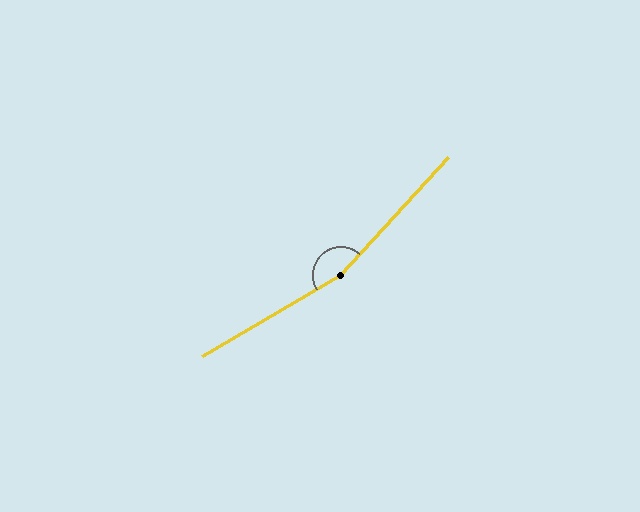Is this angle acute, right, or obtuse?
It is obtuse.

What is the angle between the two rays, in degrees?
Approximately 163 degrees.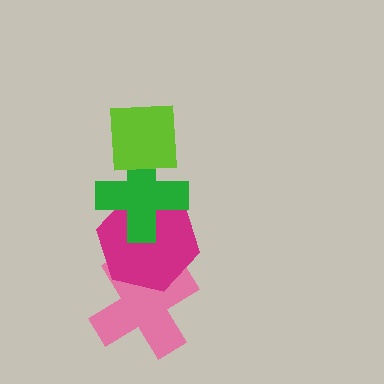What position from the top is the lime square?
The lime square is 1st from the top.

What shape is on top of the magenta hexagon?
The green cross is on top of the magenta hexagon.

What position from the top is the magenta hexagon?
The magenta hexagon is 3rd from the top.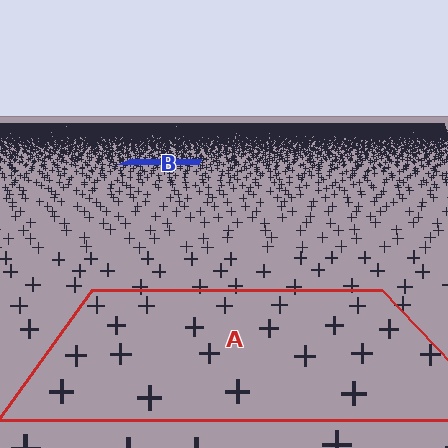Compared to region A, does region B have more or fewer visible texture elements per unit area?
Region B has more texture elements per unit area — they are packed more densely because it is farther away.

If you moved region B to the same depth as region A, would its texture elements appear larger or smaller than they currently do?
They would appear larger. At a closer depth, the same texture elements are projected at a bigger on-screen size.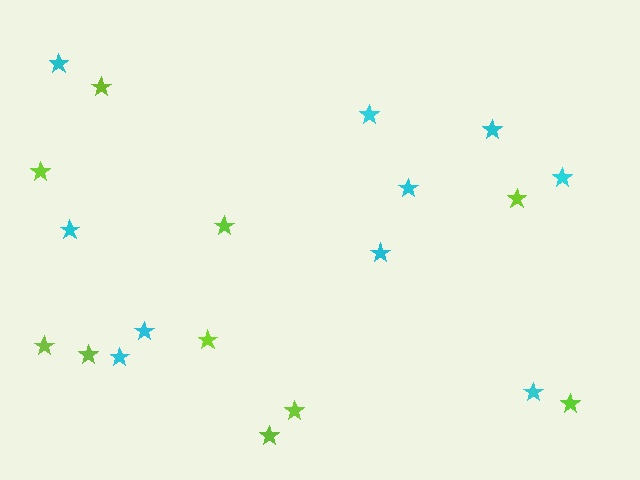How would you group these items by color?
There are 2 groups: one group of lime stars (10) and one group of cyan stars (10).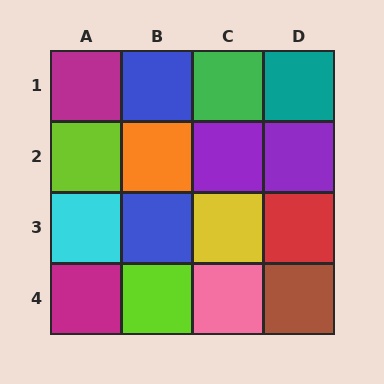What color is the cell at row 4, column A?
Magenta.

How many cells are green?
1 cell is green.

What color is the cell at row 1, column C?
Green.